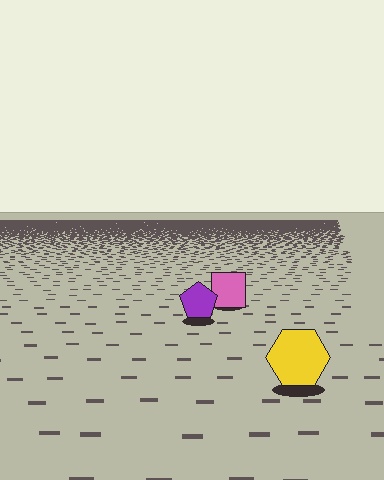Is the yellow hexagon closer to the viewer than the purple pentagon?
Yes. The yellow hexagon is closer — you can tell from the texture gradient: the ground texture is coarser near it.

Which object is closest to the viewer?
The yellow hexagon is closest. The texture marks near it are larger and more spread out.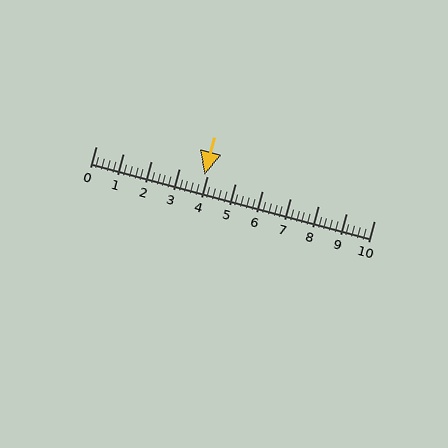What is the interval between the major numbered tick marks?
The major tick marks are spaced 1 units apart.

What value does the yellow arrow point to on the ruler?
The yellow arrow points to approximately 3.9.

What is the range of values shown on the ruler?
The ruler shows values from 0 to 10.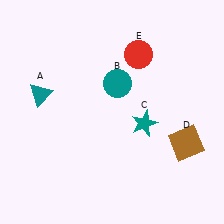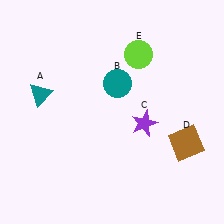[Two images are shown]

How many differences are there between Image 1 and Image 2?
There are 2 differences between the two images.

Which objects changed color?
C changed from teal to purple. E changed from red to lime.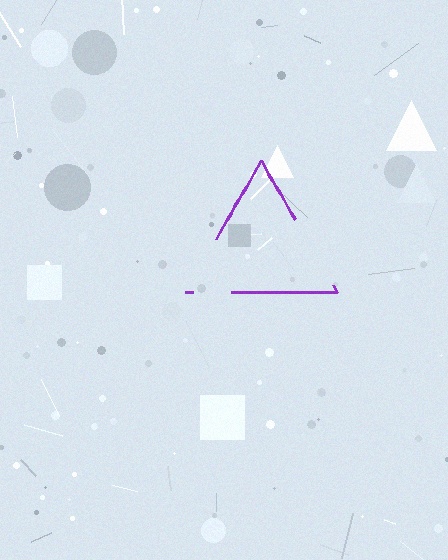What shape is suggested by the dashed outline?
The dashed outline suggests a triangle.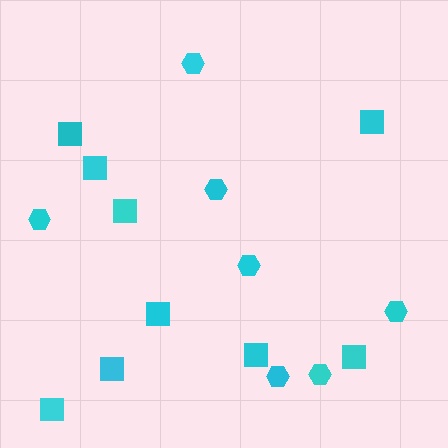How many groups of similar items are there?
There are 2 groups: one group of hexagons (7) and one group of squares (9).